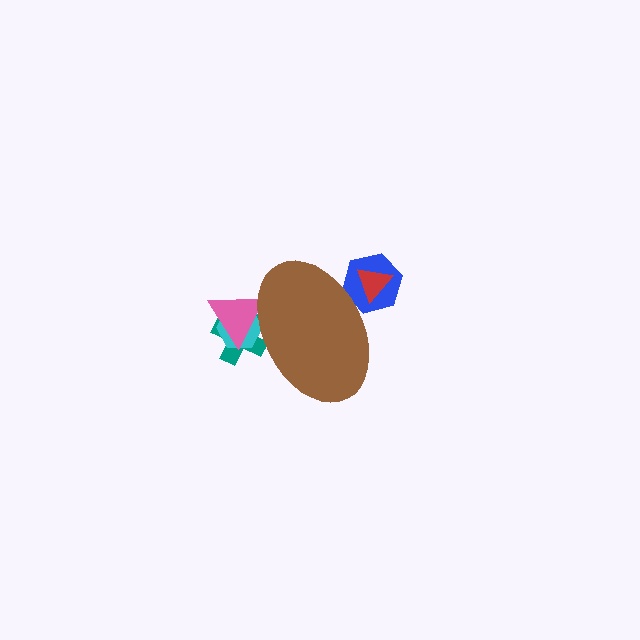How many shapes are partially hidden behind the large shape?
5 shapes are partially hidden.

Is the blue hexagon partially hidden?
Yes, the blue hexagon is partially hidden behind the brown ellipse.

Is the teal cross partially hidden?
Yes, the teal cross is partially hidden behind the brown ellipse.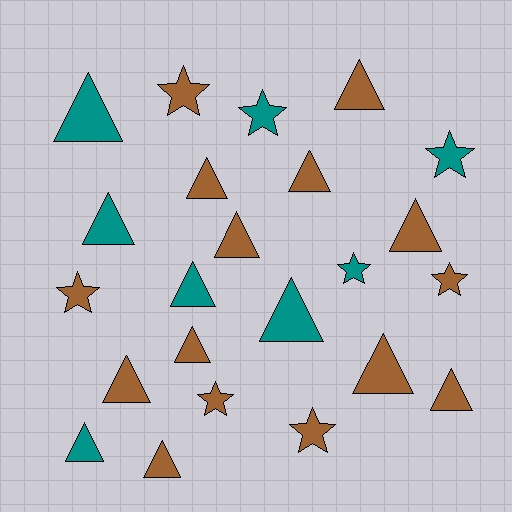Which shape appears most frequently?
Triangle, with 15 objects.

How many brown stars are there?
There are 5 brown stars.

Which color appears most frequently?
Brown, with 15 objects.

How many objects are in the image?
There are 23 objects.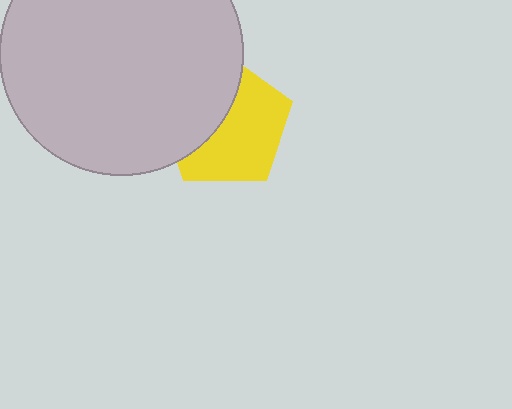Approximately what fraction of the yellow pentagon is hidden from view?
Roughly 42% of the yellow pentagon is hidden behind the light gray circle.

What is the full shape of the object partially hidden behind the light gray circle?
The partially hidden object is a yellow pentagon.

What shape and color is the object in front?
The object in front is a light gray circle.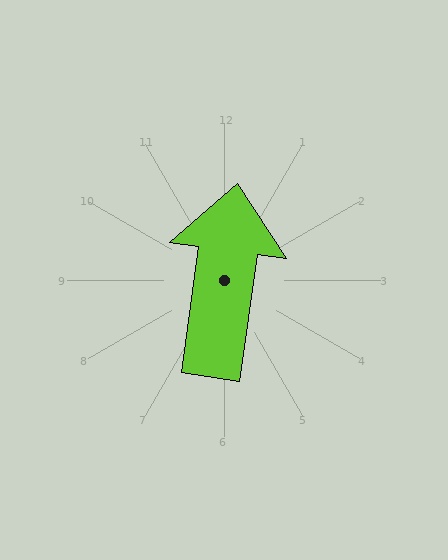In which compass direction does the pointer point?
North.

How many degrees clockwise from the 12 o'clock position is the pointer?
Approximately 8 degrees.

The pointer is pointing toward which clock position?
Roughly 12 o'clock.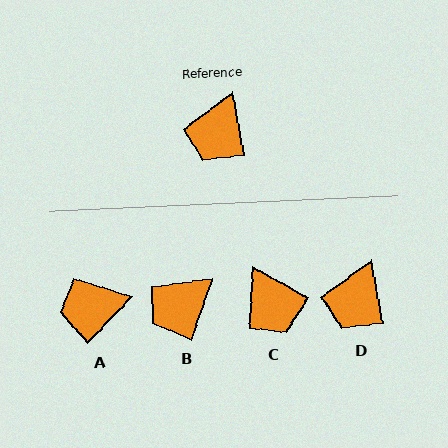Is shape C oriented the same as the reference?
No, it is off by about 50 degrees.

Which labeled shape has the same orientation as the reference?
D.